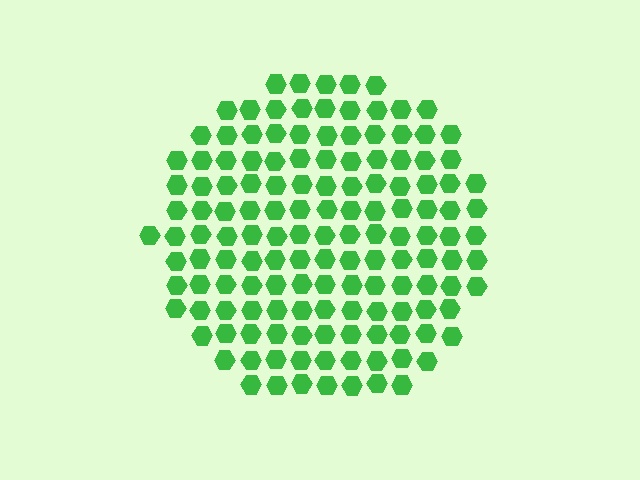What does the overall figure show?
The overall figure shows a circle.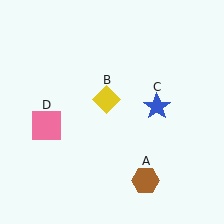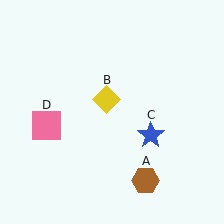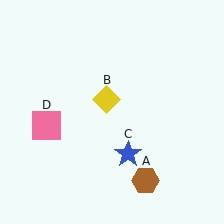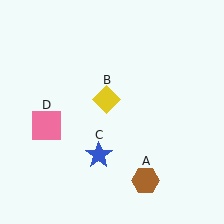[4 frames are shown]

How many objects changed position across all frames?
1 object changed position: blue star (object C).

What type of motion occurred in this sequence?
The blue star (object C) rotated clockwise around the center of the scene.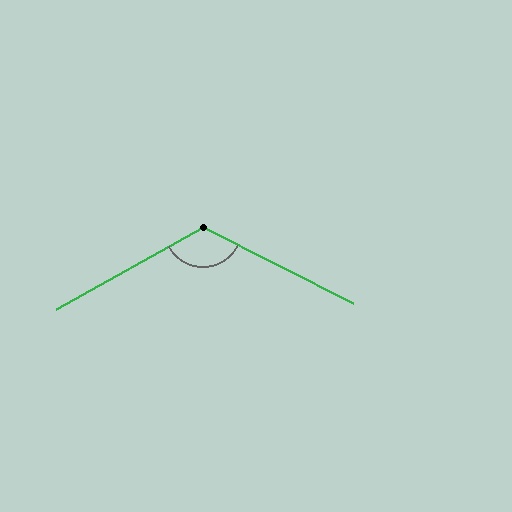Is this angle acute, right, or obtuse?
It is obtuse.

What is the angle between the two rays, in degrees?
Approximately 124 degrees.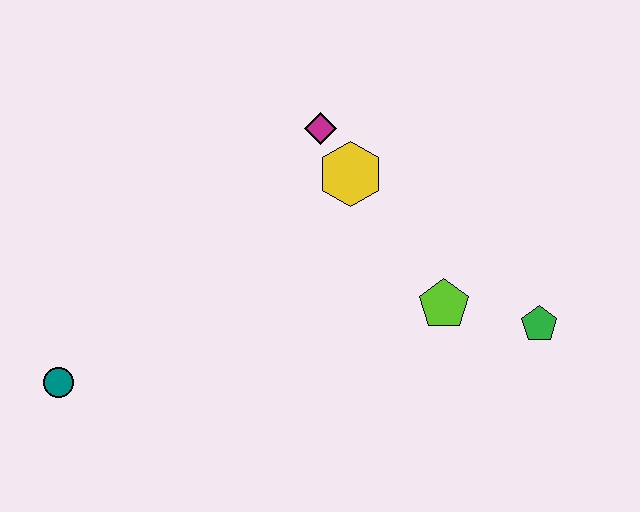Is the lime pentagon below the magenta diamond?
Yes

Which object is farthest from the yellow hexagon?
The teal circle is farthest from the yellow hexagon.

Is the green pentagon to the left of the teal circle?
No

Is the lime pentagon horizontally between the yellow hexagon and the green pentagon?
Yes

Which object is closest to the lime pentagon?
The green pentagon is closest to the lime pentagon.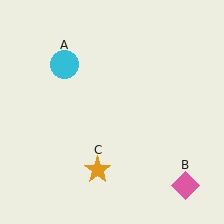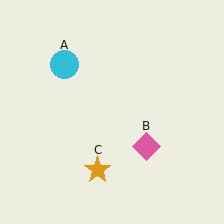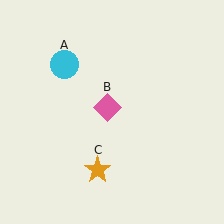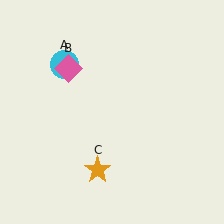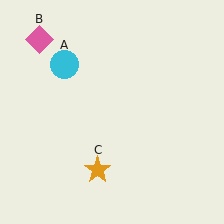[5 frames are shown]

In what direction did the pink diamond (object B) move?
The pink diamond (object B) moved up and to the left.